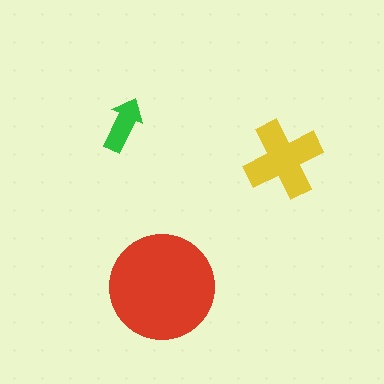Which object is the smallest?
The green arrow.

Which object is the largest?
The red circle.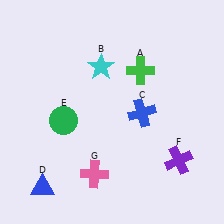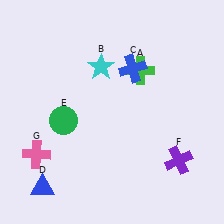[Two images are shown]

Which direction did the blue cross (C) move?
The blue cross (C) moved up.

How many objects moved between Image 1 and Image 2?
2 objects moved between the two images.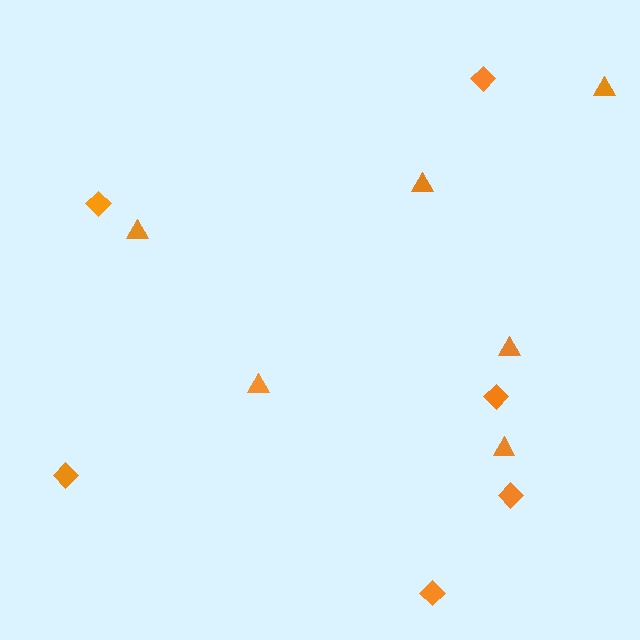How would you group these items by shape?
There are 2 groups: one group of diamonds (6) and one group of triangles (6).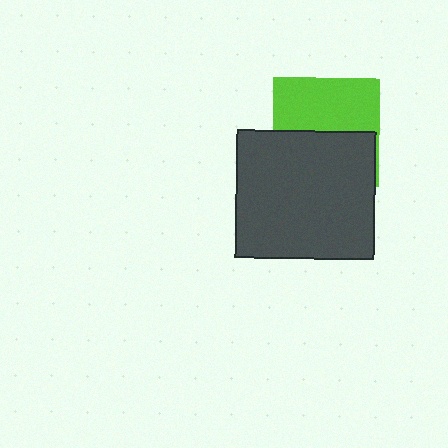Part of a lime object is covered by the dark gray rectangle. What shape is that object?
It is a square.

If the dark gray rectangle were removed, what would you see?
You would see the complete lime square.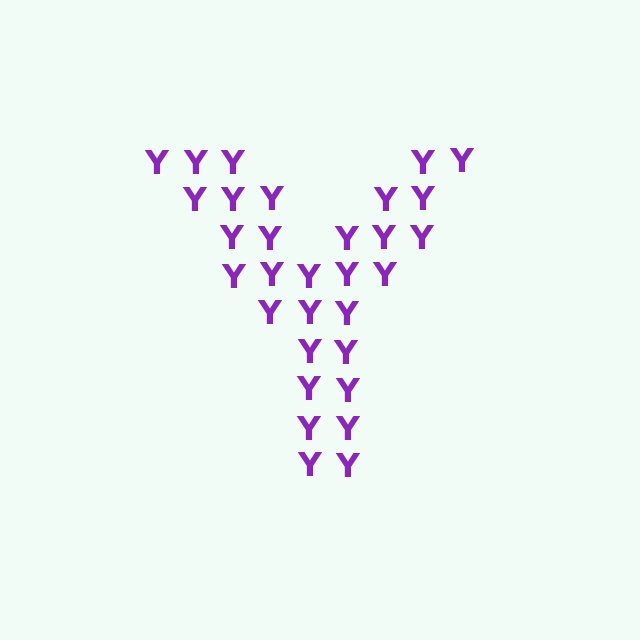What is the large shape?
The large shape is the letter Y.